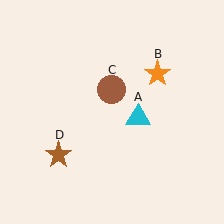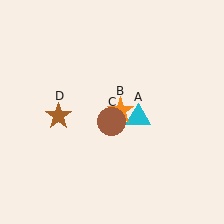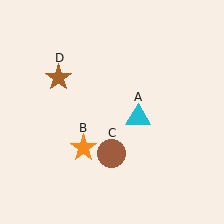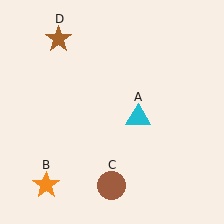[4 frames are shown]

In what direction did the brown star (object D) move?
The brown star (object D) moved up.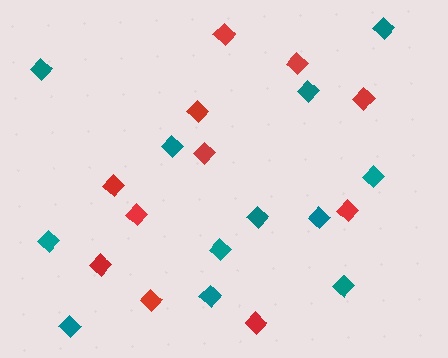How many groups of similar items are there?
There are 2 groups: one group of teal diamonds (12) and one group of red diamonds (11).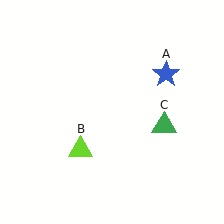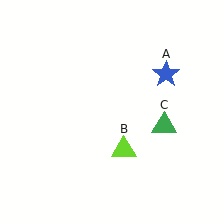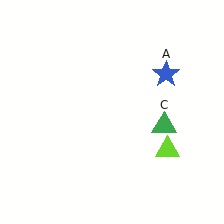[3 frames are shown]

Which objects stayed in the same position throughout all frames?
Blue star (object A) and green triangle (object C) remained stationary.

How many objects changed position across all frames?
1 object changed position: lime triangle (object B).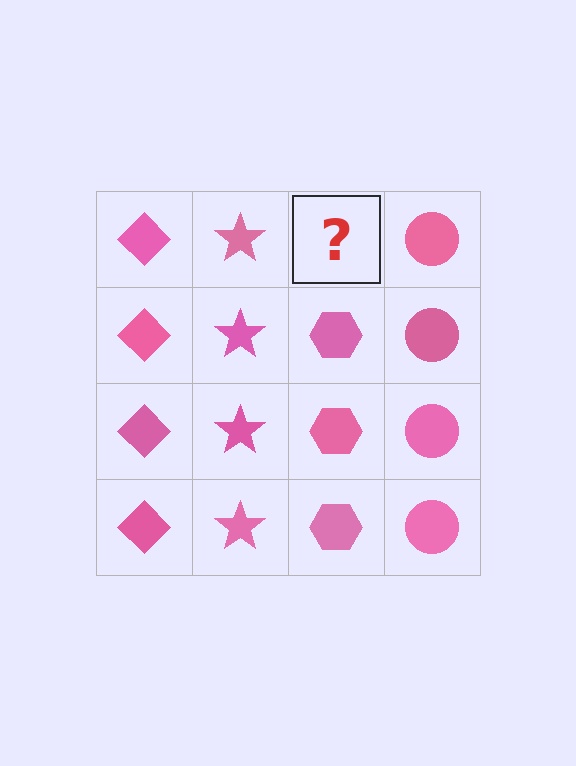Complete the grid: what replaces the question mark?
The question mark should be replaced with a pink hexagon.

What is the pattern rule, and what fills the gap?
The rule is that each column has a consistent shape. The gap should be filled with a pink hexagon.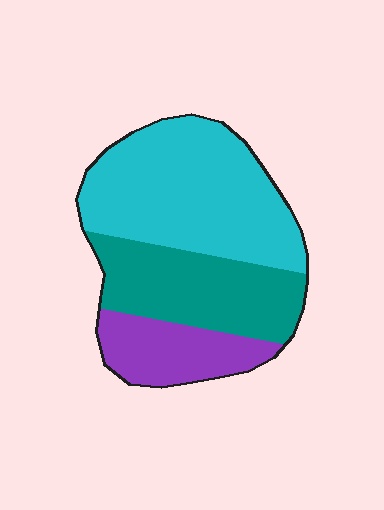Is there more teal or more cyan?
Cyan.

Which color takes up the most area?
Cyan, at roughly 50%.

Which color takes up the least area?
Purple, at roughly 20%.